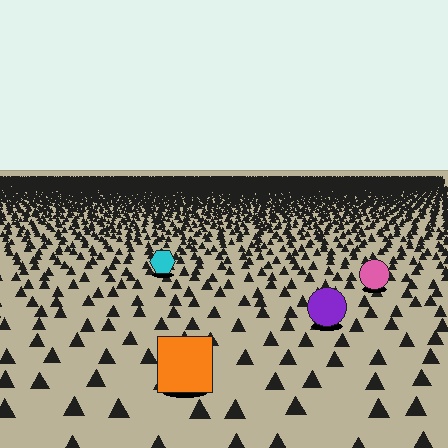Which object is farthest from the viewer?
The cyan hexagon is farthest from the viewer. It appears smaller and the ground texture around it is denser.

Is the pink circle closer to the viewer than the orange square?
No. The orange square is closer — you can tell from the texture gradient: the ground texture is coarser near it.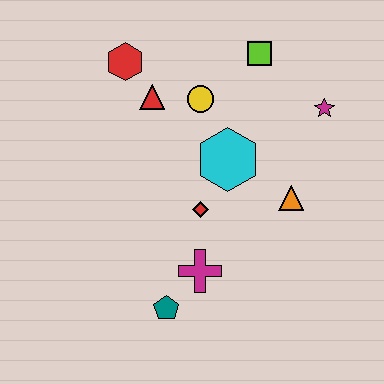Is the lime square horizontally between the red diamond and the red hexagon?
No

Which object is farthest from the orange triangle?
The red hexagon is farthest from the orange triangle.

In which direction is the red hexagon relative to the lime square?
The red hexagon is to the left of the lime square.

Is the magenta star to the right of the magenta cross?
Yes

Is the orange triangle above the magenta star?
No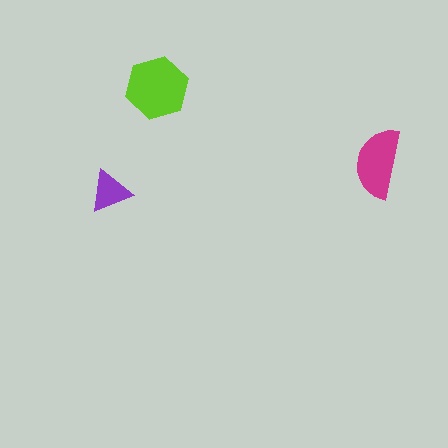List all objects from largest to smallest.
The lime hexagon, the magenta semicircle, the purple triangle.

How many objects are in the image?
There are 3 objects in the image.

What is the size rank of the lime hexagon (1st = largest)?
1st.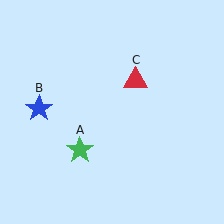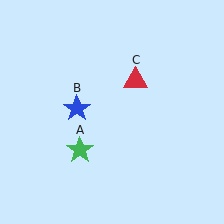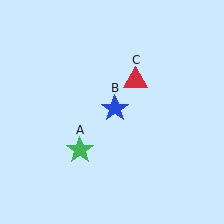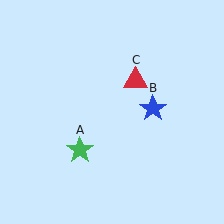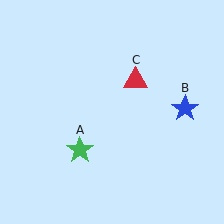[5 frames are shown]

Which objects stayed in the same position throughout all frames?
Green star (object A) and red triangle (object C) remained stationary.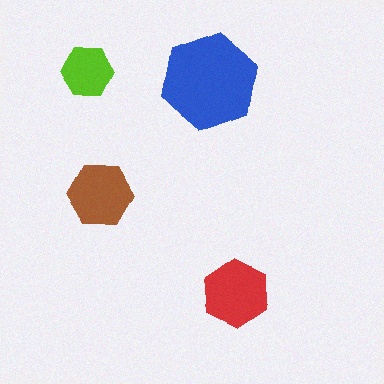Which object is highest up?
The lime hexagon is topmost.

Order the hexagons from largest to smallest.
the blue one, the red one, the brown one, the lime one.